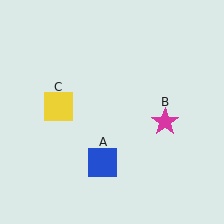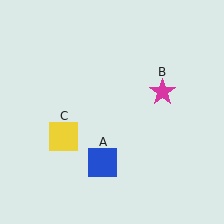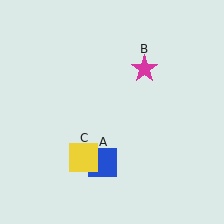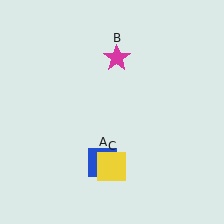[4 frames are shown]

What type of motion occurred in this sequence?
The magenta star (object B), yellow square (object C) rotated counterclockwise around the center of the scene.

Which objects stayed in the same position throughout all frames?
Blue square (object A) remained stationary.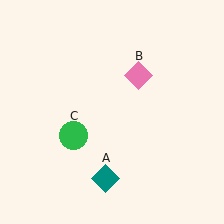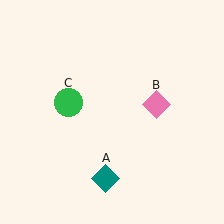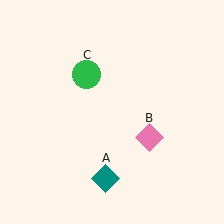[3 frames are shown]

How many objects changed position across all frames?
2 objects changed position: pink diamond (object B), green circle (object C).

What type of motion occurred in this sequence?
The pink diamond (object B), green circle (object C) rotated clockwise around the center of the scene.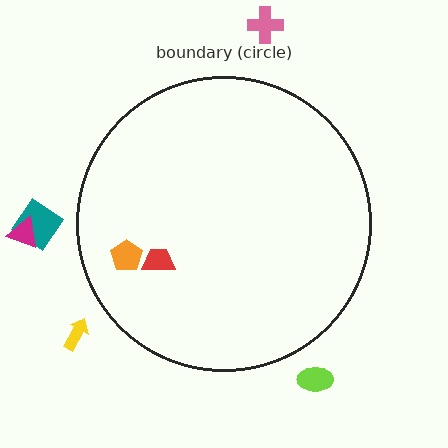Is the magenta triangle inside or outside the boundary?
Outside.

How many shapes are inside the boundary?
2 inside, 5 outside.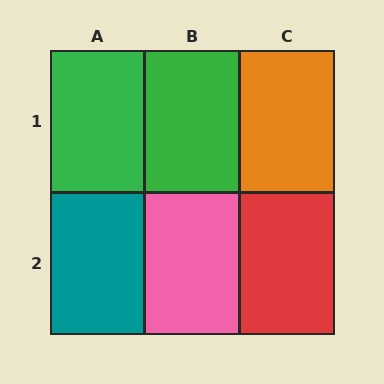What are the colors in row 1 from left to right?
Green, green, orange.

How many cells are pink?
1 cell is pink.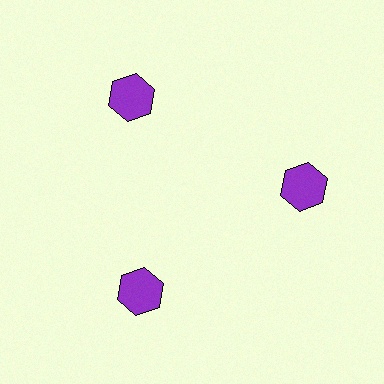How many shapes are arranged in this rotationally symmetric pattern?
There are 3 shapes, arranged in 3 groups of 1.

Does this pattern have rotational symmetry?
Yes, this pattern has 3-fold rotational symmetry. It looks the same after rotating 120 degrees around the center.